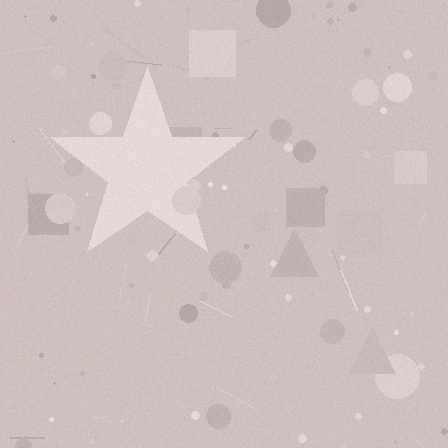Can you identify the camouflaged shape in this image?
The camouflaged shape is a star.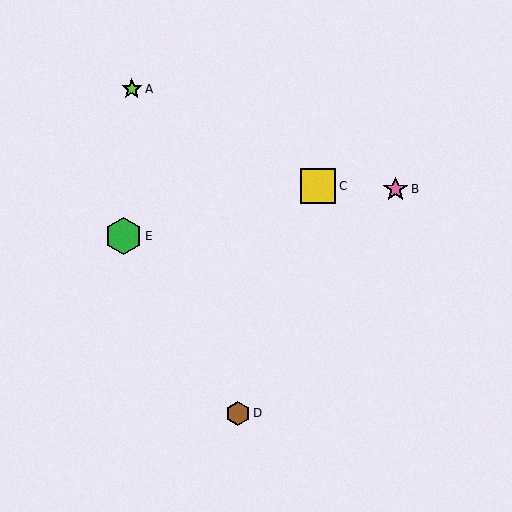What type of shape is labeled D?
Shape D is a brown hexagon.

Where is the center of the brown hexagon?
The center of the brown hexagon is at (238, 413).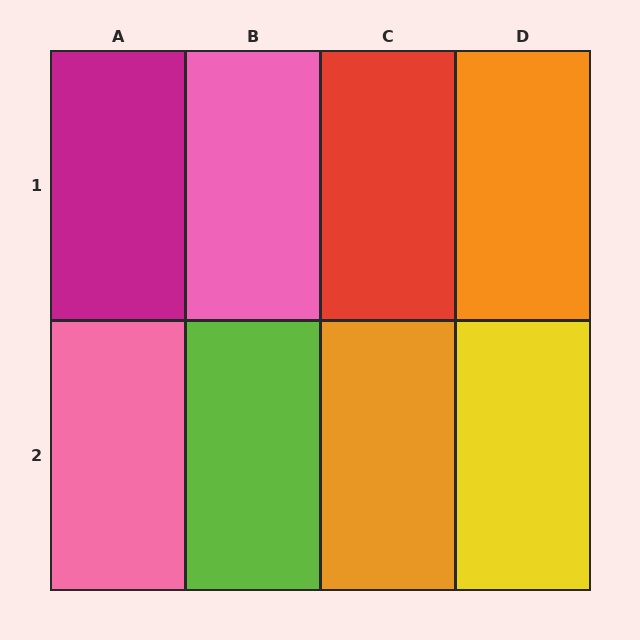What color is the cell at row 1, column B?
Pink.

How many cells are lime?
1 cell is lime.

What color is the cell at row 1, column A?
Magenta.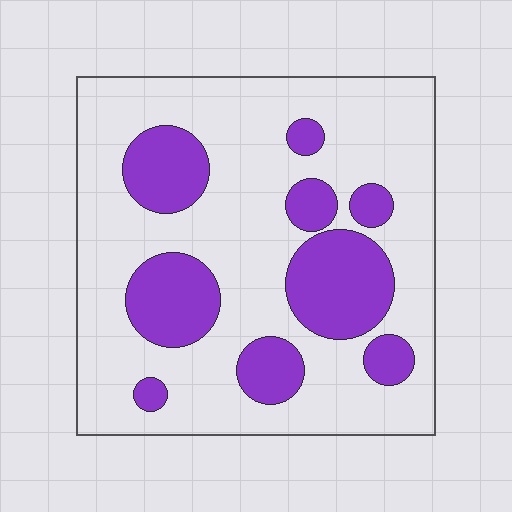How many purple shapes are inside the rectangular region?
9.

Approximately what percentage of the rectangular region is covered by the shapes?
Approximately 25%.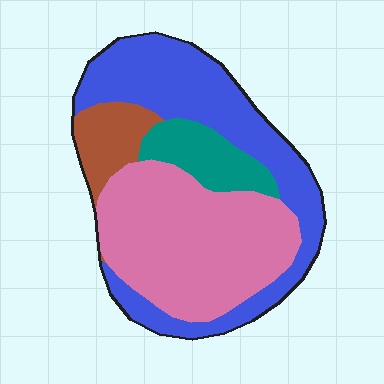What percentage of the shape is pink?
Pink takes up about two fifths (2/5) of the shape.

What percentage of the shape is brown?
Brown takes up less than a sixth of the shape.